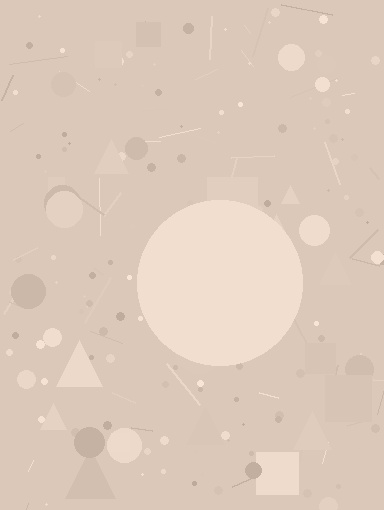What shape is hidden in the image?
A circle is hidden in the image.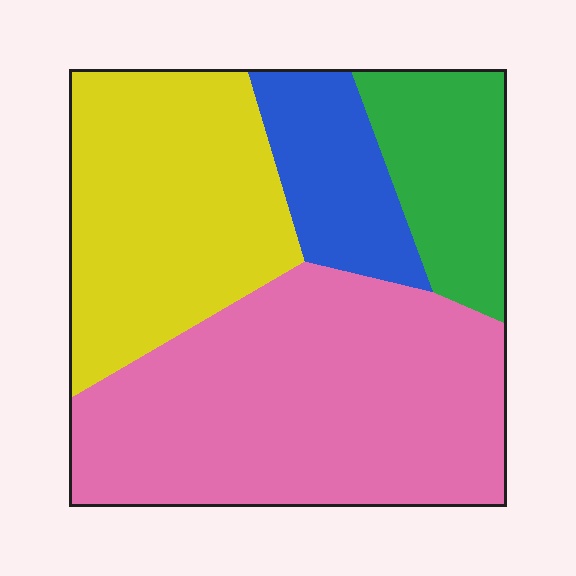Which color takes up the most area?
Pink, at roughly 45%.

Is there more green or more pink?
Pink.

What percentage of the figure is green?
Green covers roughly 15% of the figure.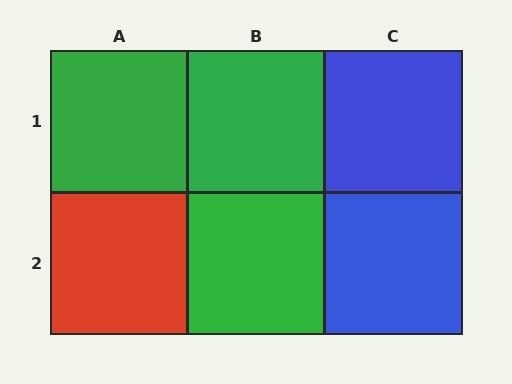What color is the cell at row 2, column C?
Blue.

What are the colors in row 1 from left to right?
Green, green, blue.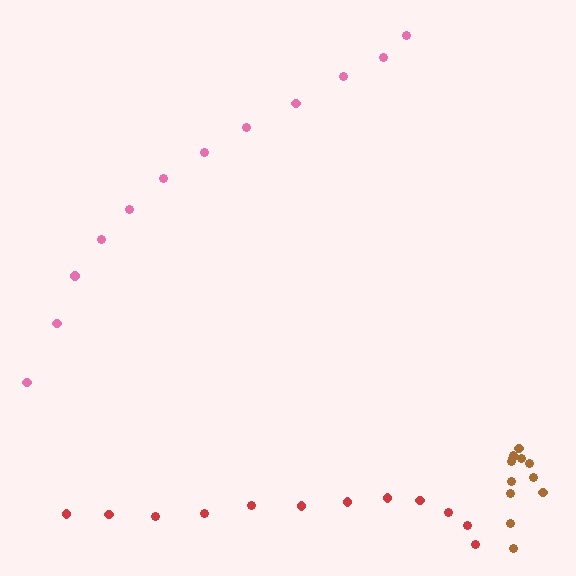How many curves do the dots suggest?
There are 3 distinct paths.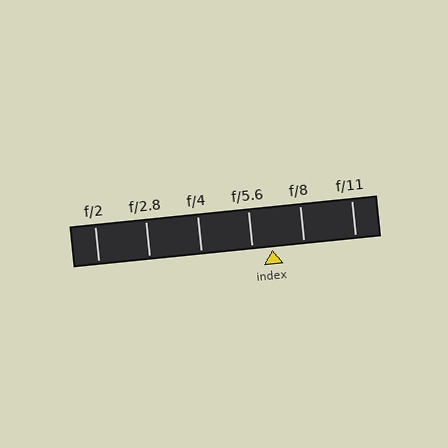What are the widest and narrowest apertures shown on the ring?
The widest aperture shown is f/2 and the narrowest is f/11.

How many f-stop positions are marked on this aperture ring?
There are 6 f-stop positions marked.